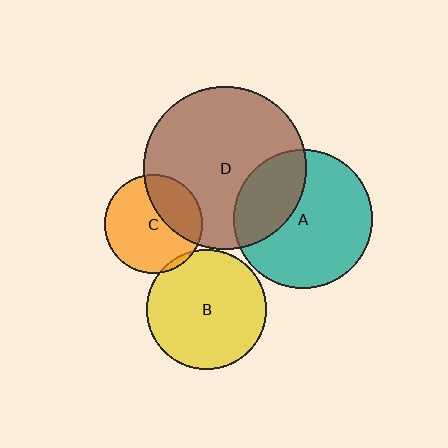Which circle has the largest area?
Circle D (brown).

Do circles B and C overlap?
Yes.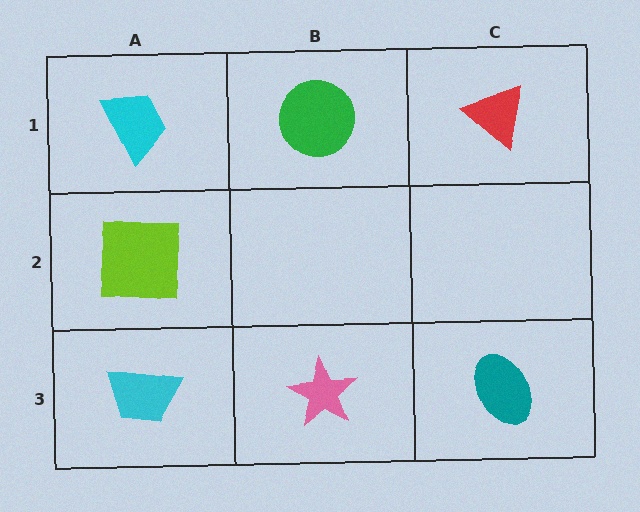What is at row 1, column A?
A cyan trapezoid.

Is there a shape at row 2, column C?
No, that cell is empty.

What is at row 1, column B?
A green circle.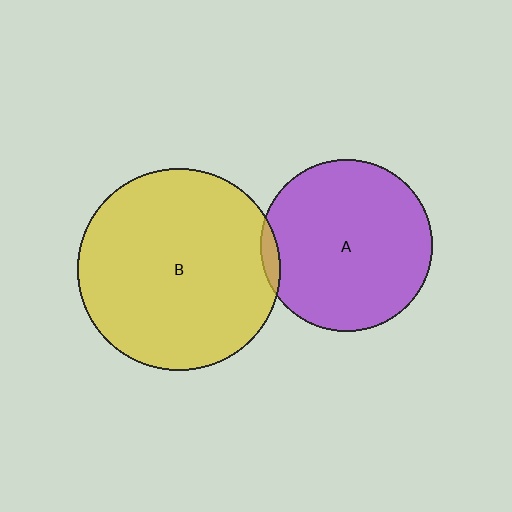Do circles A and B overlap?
Yes.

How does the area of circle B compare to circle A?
Approximately 1.4 times.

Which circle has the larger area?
Circle B (yellow).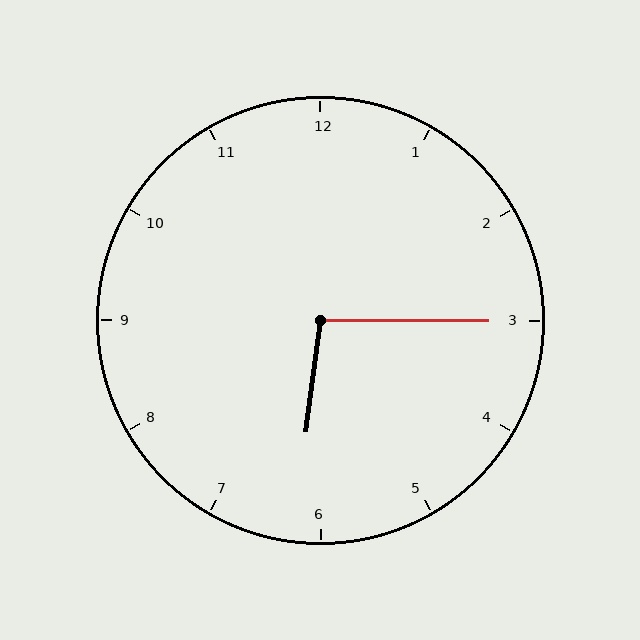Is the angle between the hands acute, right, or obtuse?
It is obtuse.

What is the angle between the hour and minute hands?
Approximately 98 degrees.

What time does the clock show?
6:15.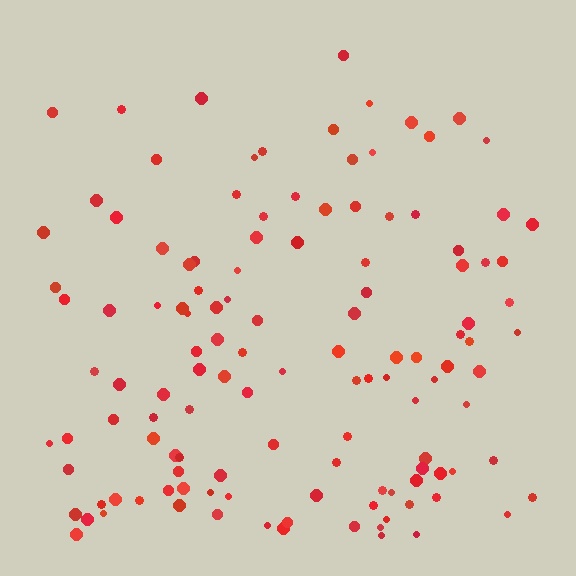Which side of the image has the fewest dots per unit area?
The top.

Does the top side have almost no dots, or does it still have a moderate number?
Still a moderate number, just noticeably fewer than the bottom.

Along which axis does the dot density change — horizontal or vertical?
Vertical.